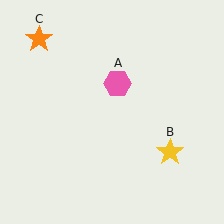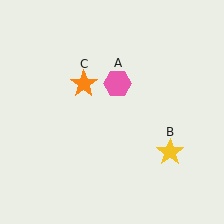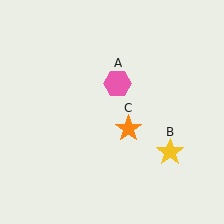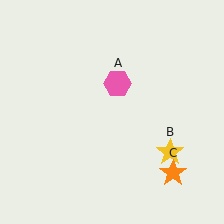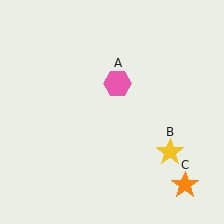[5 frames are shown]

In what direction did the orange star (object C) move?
The orange star (object C) moved down and to the right.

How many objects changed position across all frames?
1 object changed position: orange star (object C).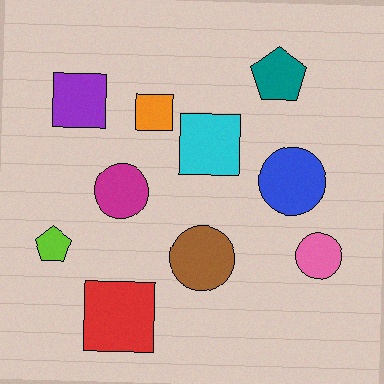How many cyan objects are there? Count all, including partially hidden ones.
There is 1 cyan object.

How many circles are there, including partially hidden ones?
There are 4 circles.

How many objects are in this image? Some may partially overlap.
There are 10 objects.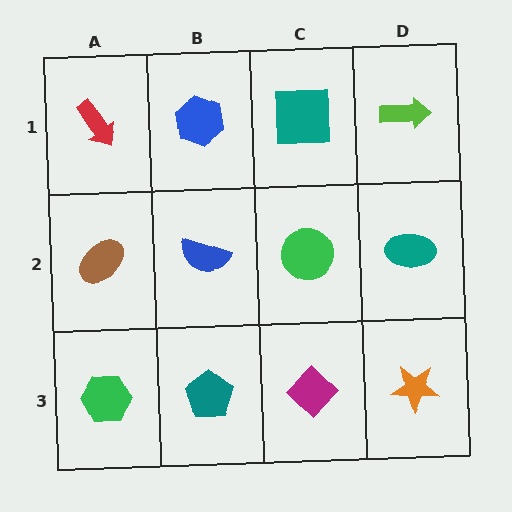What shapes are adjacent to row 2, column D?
A lime arrow (row 1, column D), an orange star (row 3, column D), a green circle (row 2, column C).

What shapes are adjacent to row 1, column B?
A blue semicircle (row 2, column B), a red arrow (row 1, column A), a teal square (row 1, column C).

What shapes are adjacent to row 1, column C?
A green circle (row 2, column C), a blue hexagon (row 1, column B), a lime arrow (row 1, column D).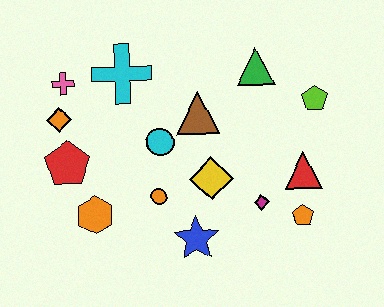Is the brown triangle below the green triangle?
Yes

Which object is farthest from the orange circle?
The lime pentagon is farthest from the orange circle.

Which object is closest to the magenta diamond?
The orange pentagon is closest to the magenta diamond.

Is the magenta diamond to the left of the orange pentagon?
Yes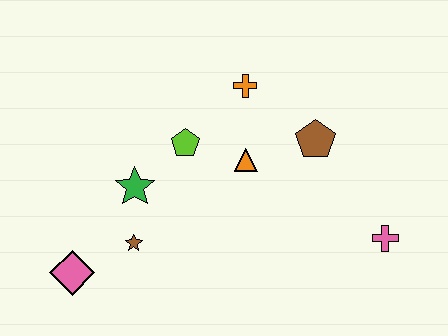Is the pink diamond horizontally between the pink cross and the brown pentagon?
No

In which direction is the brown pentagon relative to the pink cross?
The brown pentagon is above the pink cross.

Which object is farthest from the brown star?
The pink cross is farthest from the brown star.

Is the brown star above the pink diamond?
Yes